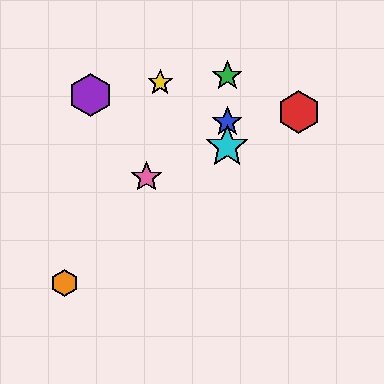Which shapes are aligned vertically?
The blue star, the green star, the cyan star are aligned vertically.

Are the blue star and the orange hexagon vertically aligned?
No, the blue star is at x≈227 and the orange hexagon is at x≈64.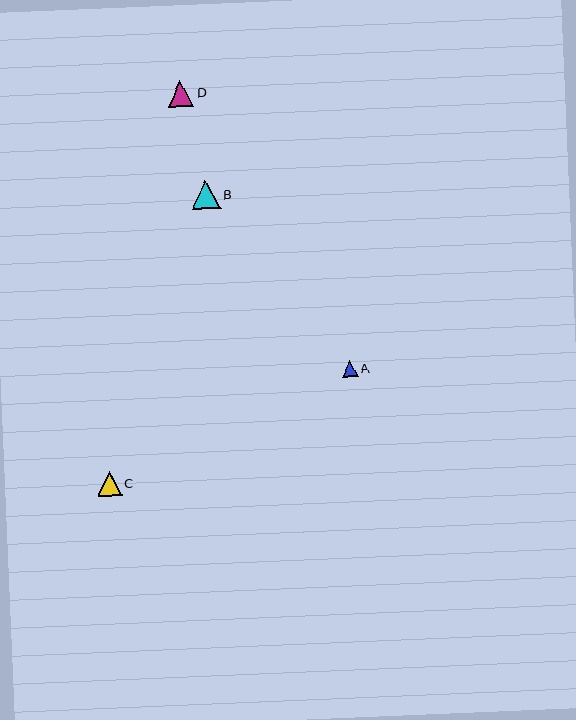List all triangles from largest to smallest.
From largest to smallest: B, D, C, A.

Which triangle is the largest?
Triangle B is the largest with a size of approximately 29 pixels.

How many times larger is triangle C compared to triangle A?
Triangle C is approximately 1.6 times the size of triangle A.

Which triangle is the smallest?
Triangle A is the smallest with a size of approximately 15 pixels.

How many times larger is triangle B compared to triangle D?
Triangle B is approximately 1.1 times the size of triangle D.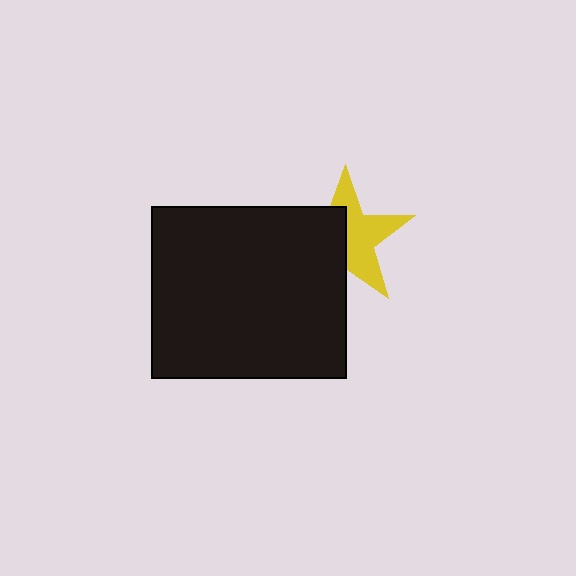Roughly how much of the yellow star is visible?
About half of it is visible (roughly 52%).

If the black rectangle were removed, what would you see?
You would see the complete yellow star.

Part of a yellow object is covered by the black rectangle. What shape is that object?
It is a star.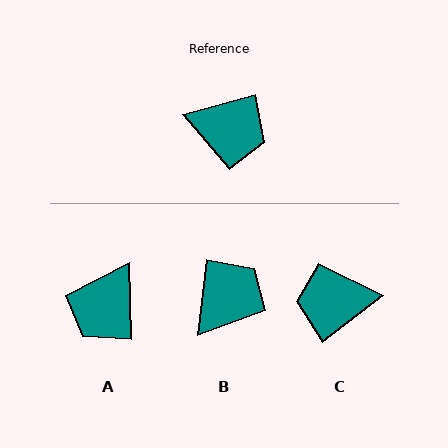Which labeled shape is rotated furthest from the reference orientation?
C, about 157 degrees away.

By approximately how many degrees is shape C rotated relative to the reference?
Approximately 157 degrees clockwise.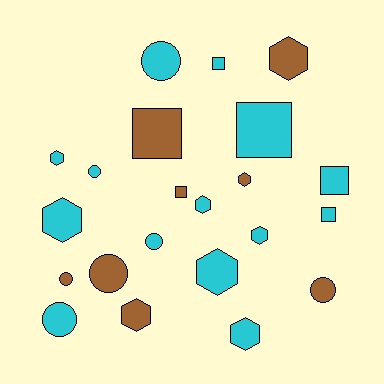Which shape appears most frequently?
Hexagon, with 9 objects.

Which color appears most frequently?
Cyan, with 14 objects.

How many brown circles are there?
There are 3 brown circles.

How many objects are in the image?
There are 22 objects.